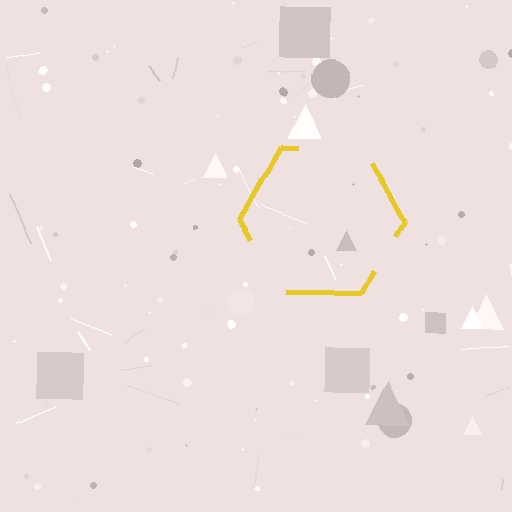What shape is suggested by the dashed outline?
The dashed outline suggests a hexagon.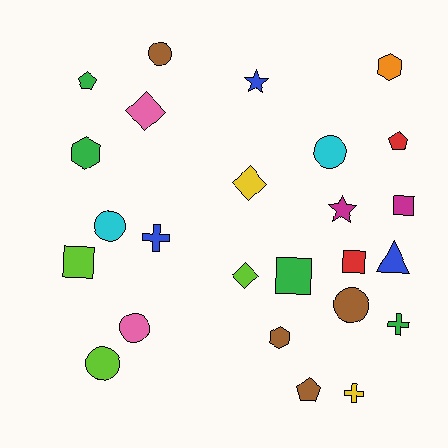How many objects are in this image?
There are 25 objects.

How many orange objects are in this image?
There is 1 orange object.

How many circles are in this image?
There are 6 circles.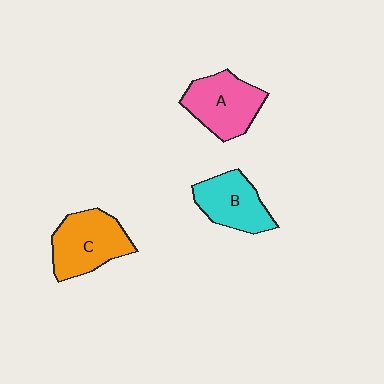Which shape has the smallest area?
Shape B (cyan).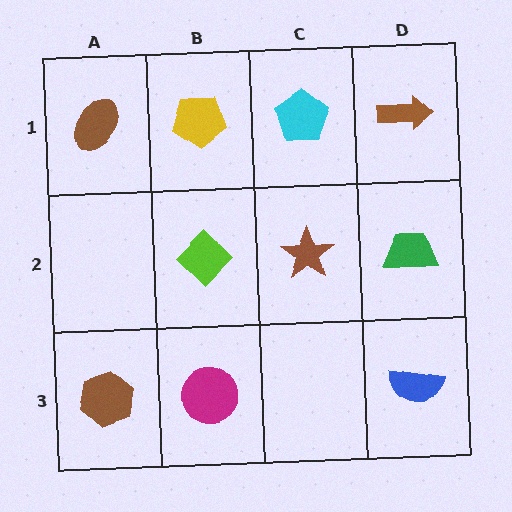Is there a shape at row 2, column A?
No, that cell is empty.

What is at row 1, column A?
A brown ellipse.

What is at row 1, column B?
A yellow pentagon.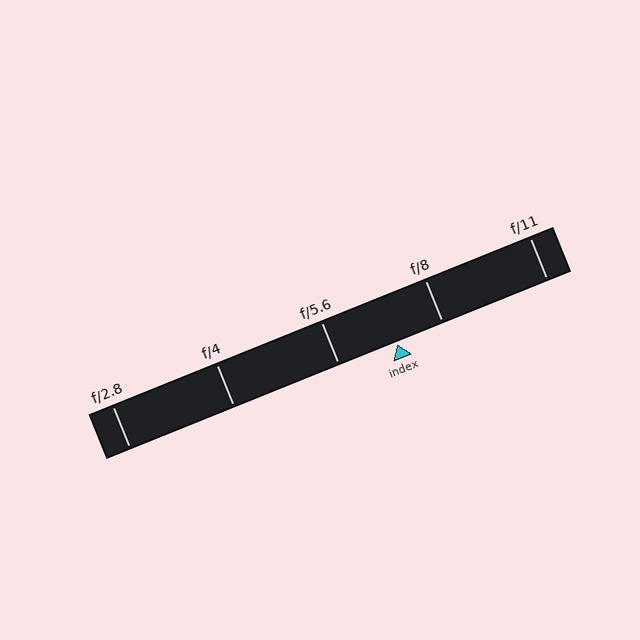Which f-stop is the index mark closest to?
The index mark is closest to f/8.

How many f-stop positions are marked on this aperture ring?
There are 5 f-stop positions marked.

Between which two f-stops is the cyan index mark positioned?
The index mark is between f/5.6 and f/8.